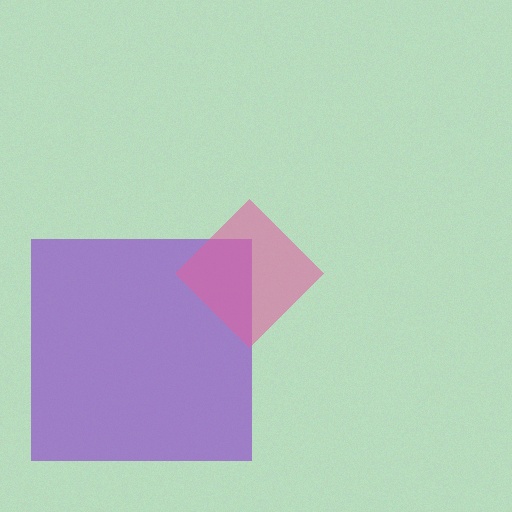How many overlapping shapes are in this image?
There are 2 overlapping shapes in the image.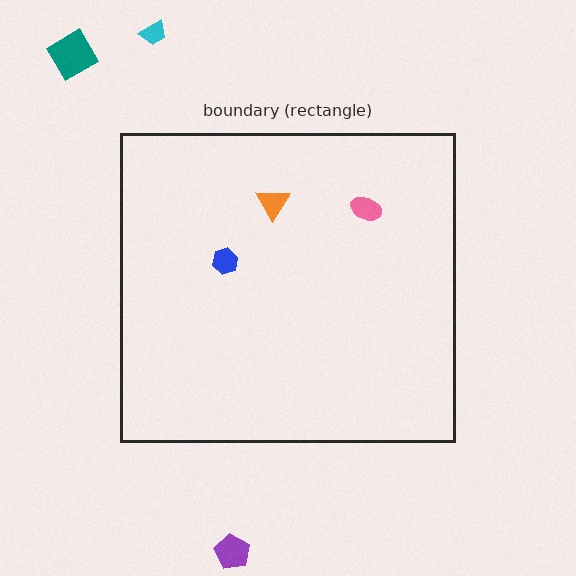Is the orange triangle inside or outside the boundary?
Inside.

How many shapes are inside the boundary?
3 inside, 3 outside.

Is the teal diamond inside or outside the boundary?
Outside.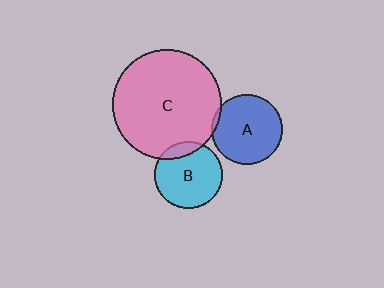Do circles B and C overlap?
Yes.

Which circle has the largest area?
Circle C (pink).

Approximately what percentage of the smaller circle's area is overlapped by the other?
Approximately 15%.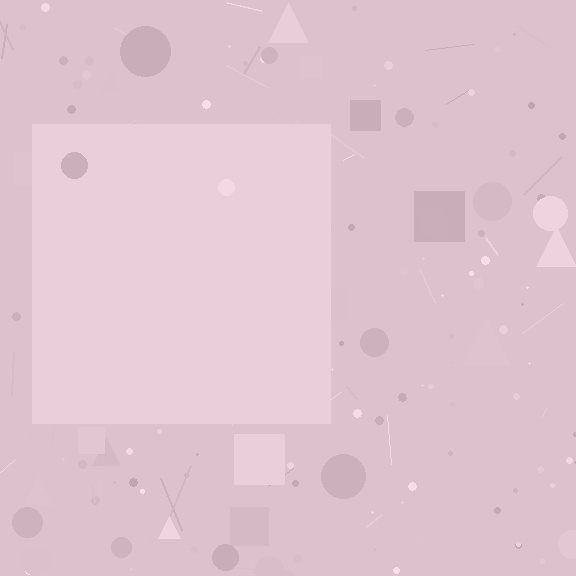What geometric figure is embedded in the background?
A square is embedded in the background.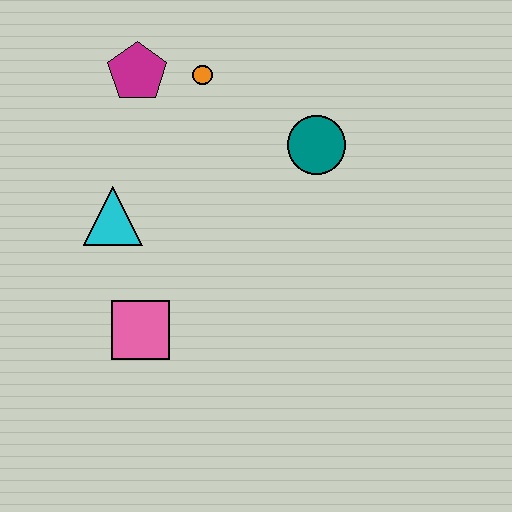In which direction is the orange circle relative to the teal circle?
The orange circle is to the left of the teal circle.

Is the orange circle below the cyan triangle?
No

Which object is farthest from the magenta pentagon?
The pink square is farthest from the magenta pentagon.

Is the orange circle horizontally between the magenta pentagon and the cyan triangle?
No